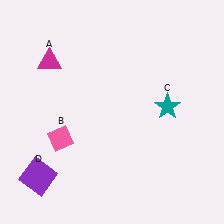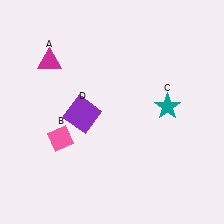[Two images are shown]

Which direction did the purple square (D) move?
The purple square (D) moved up.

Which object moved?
The purple square (D) moved up.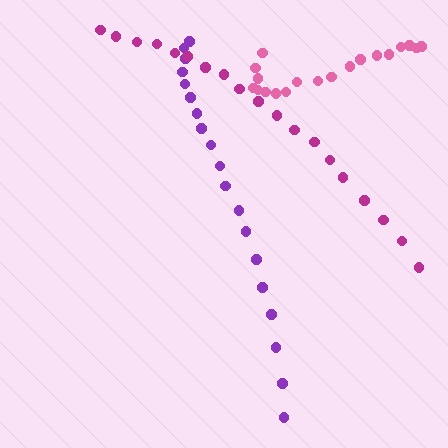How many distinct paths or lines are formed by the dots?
There are 3 distinct paths.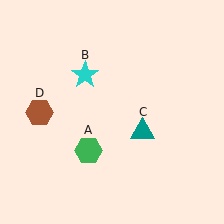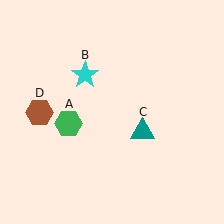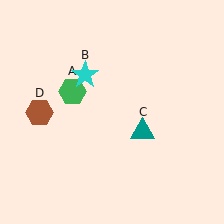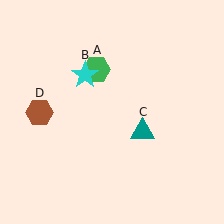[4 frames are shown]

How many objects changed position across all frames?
1 object changed position: green hexagon (object A).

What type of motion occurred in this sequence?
The green hexagon (object A) rotated clockwise around the center of the scene.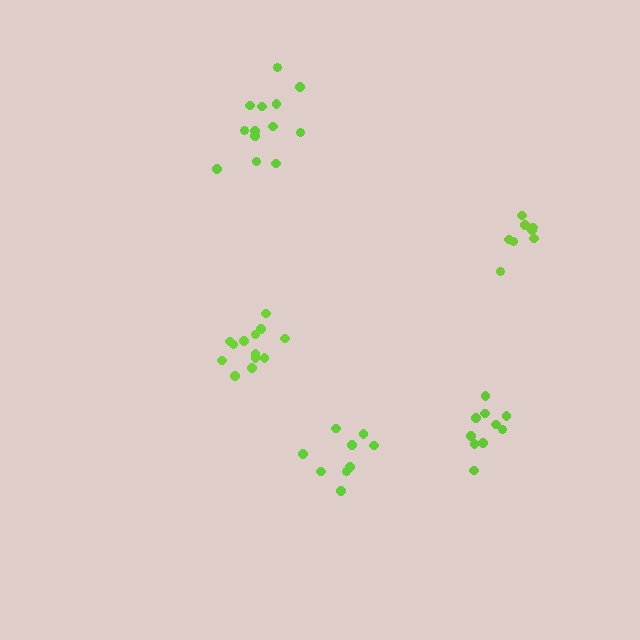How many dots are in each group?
Group 1: 13 dots, Group 2: 8 dots, Group 3: 9 dots, Group 4: 10 dots, Group 5: 13 dots (53 total).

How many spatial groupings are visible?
There are 5 spatial groupings.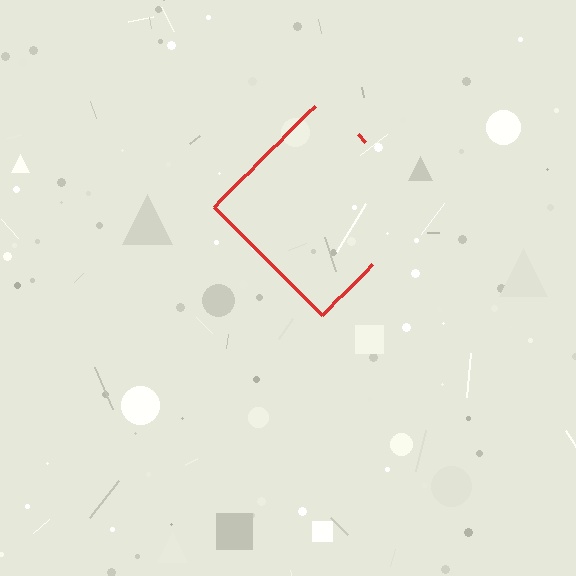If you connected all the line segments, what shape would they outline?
They would outline a diamond.